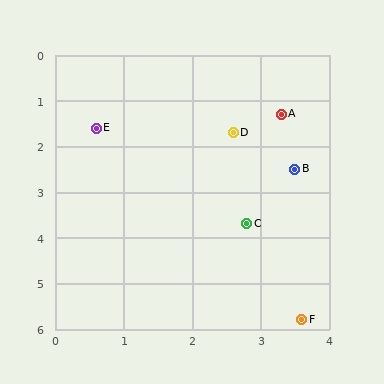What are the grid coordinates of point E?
Point E is at approximately (0.6, 1.6).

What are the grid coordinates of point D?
Point D is at approximately (2.6, 1.7).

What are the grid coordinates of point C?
Point C is at approximately (2.8, 3.7).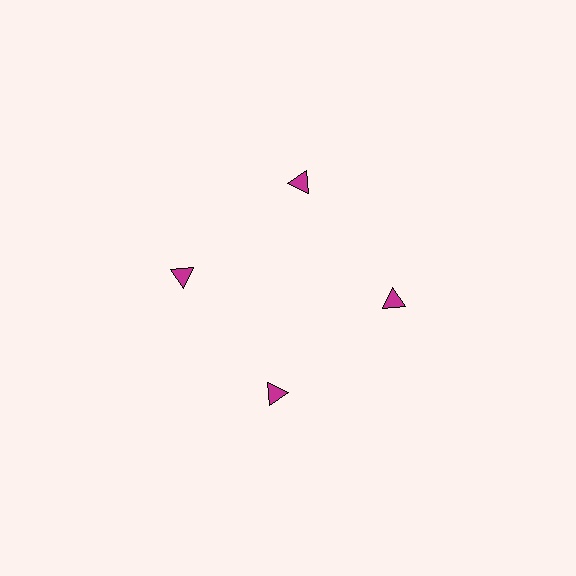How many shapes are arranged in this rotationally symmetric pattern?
There are 4 shapes, arranged in 4 groups of 1.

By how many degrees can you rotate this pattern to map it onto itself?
The pattern maps onto itself every 90 degrees of rotation.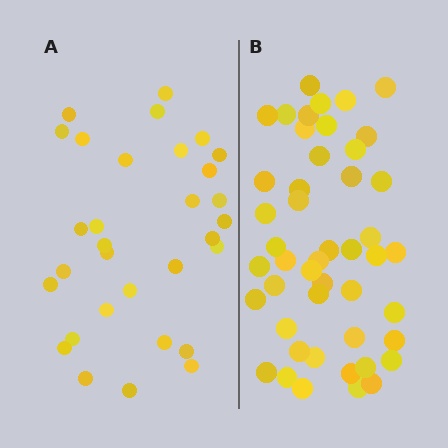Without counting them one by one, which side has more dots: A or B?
Region B (the right region) has more dots.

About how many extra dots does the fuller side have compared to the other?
Region B has approximately 15 more dots than region A.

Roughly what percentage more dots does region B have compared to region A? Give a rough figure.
About 50% more.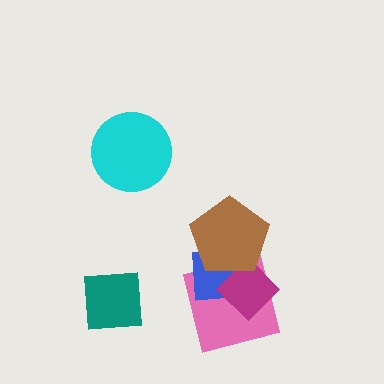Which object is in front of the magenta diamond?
The brown pentagon is in front of the magenta diamond.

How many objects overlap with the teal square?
0 objects overlap with the teal square.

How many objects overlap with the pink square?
3 objects overlap with the pink square.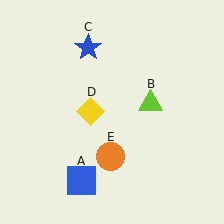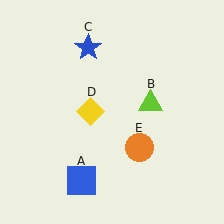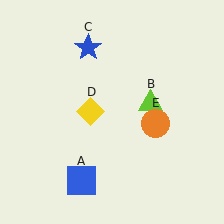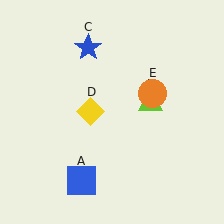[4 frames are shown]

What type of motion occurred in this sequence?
The orange circle (object E) rotated counterclockwise around the center of the scene.